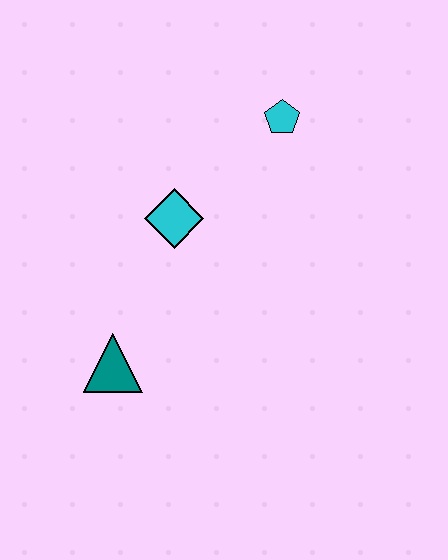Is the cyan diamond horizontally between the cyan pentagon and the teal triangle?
Yes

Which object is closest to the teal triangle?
The cyan diamond is closest to the teal triangle.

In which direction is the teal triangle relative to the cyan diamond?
The teal triangle is below the cyan diamond.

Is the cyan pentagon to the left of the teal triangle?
No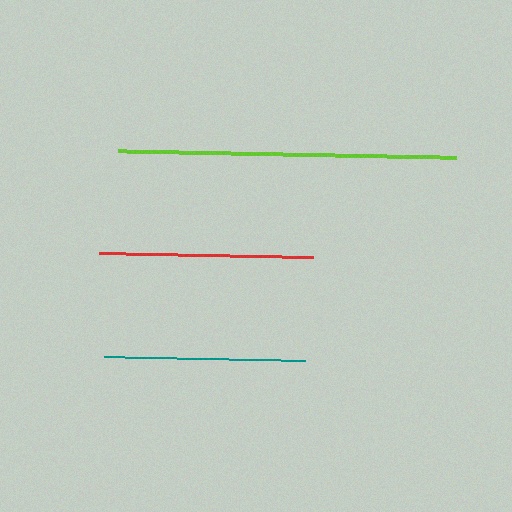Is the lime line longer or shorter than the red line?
The lime line is longer than the red line.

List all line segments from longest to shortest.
From longest to shortest: lime, red, teal.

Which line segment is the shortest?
The teal line is the shortest at approximately 201 pixels.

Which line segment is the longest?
The lime line is the longest at approximately 338 pixels.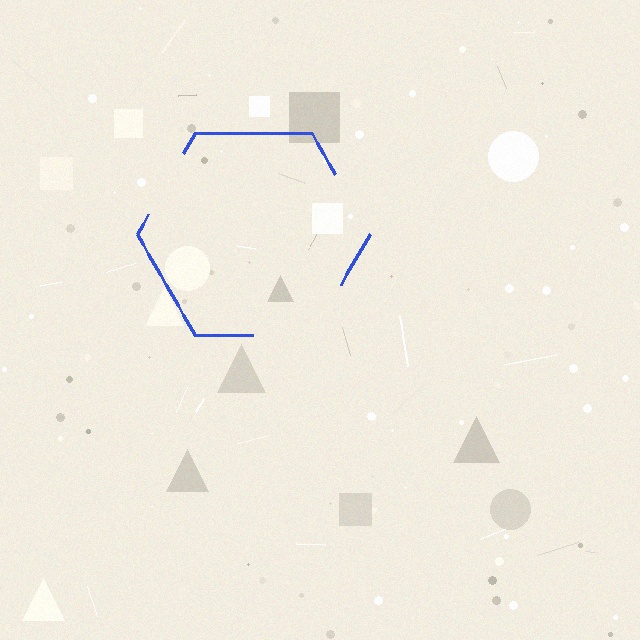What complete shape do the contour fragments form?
The contour fragments form a hexagon.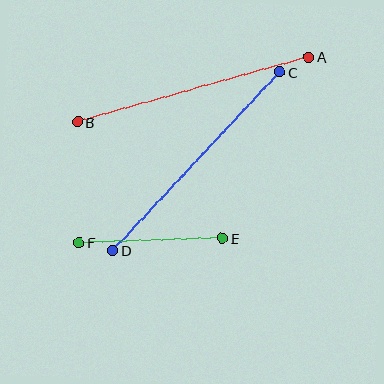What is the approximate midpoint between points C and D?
The midpoint is at approximately (196, 161) pixels.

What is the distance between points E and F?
The distance is approximately 144 pixels.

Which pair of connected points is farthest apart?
Points C and D are farthest apart.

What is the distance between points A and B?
The distance is approximately 240 pixels.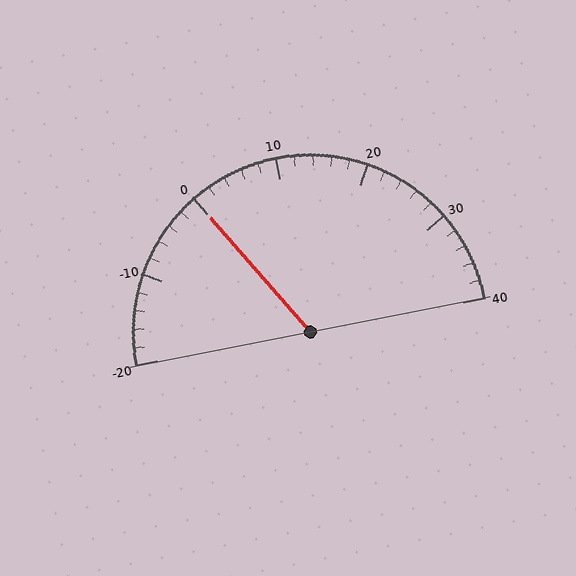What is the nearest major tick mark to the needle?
The nearest major tick mark is 0.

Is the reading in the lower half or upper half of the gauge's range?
The reading is in the lower half of the range (-20 to 40).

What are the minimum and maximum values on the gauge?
The gauge ranges from -20 to 40.